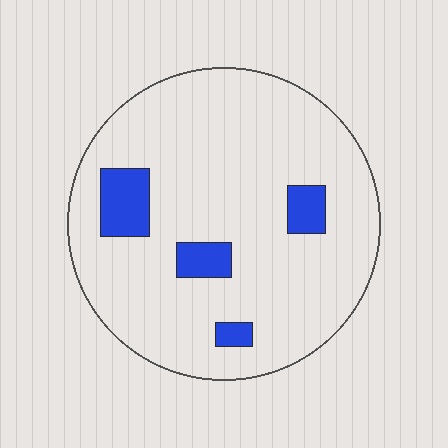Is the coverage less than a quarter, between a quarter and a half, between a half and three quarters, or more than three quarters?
Less than a quarter.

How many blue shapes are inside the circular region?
4.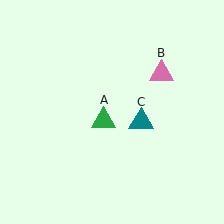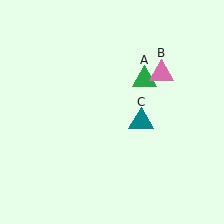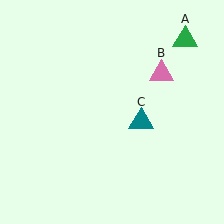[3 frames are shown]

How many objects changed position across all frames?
1 object changed position: green triangle (object A).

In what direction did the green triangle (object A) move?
The green triangle (object A) moved up and to the right.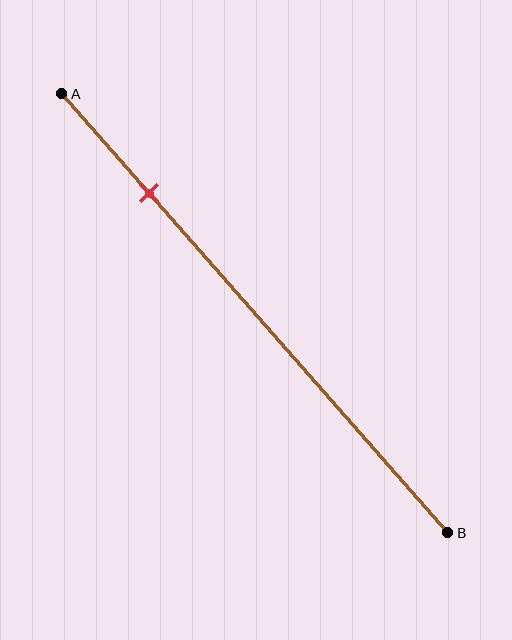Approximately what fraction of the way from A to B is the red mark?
The red mark is approximately 25% of the way from A to B.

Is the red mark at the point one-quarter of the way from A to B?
Yes, the mark is approximately at the one-quarter point.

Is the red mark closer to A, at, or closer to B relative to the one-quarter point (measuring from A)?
The red mark is approximately at the one-quarter point of segment AB.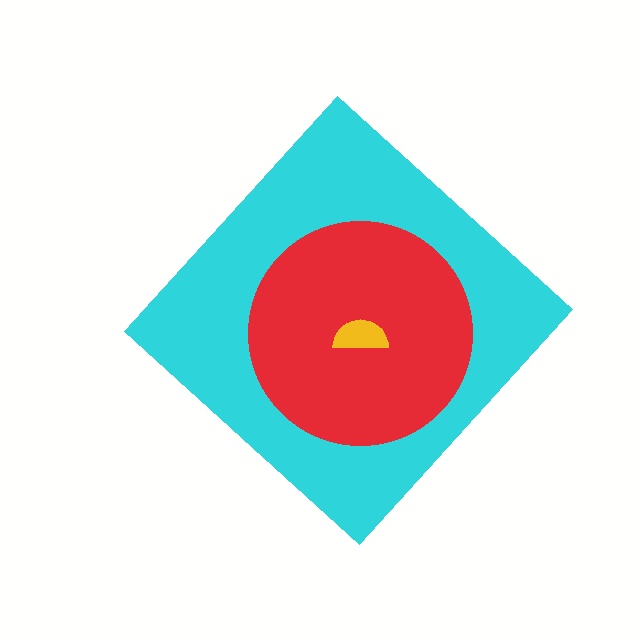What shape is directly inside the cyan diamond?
The red circle.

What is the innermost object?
The yellow semicircle.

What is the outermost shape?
The cyan diamond.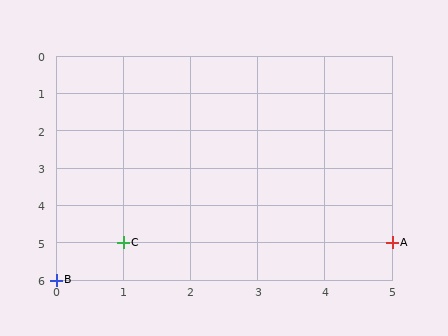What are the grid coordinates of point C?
Point C is at grid coordinates (1, 5).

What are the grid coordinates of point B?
Point B is at grid coordinates (0, 6).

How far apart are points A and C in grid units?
Points A and C are 4 columns apart.